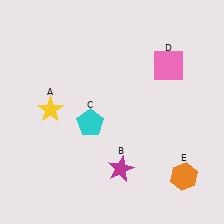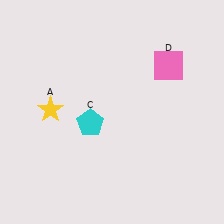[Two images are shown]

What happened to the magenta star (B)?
The magenta star (B) was removed in Image 2. It was in the bottom-right area of Image 1.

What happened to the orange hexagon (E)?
The orange hexagon (E) was removed in Image 2. It was in the bottom-right area of Image 1.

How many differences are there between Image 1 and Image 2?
There are 2 differences between the two images.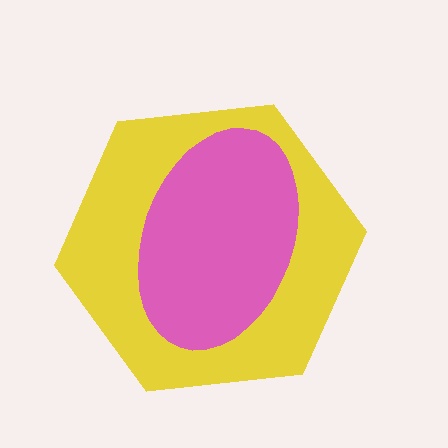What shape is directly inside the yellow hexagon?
The pink ellipse.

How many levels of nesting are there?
2.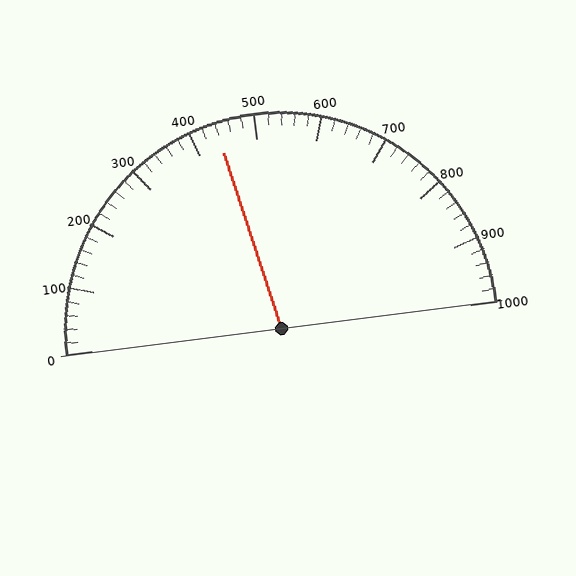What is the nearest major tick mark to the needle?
The nearest major tick mark is 400.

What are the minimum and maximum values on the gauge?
The gauge ranges from 0 to 1000.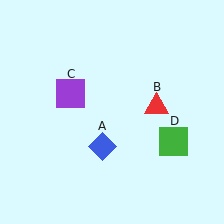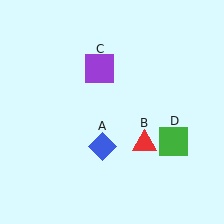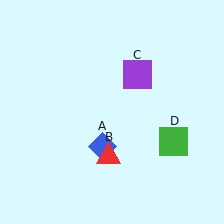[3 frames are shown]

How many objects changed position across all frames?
2 objects changed position: red triangle (object B), purple square (object C).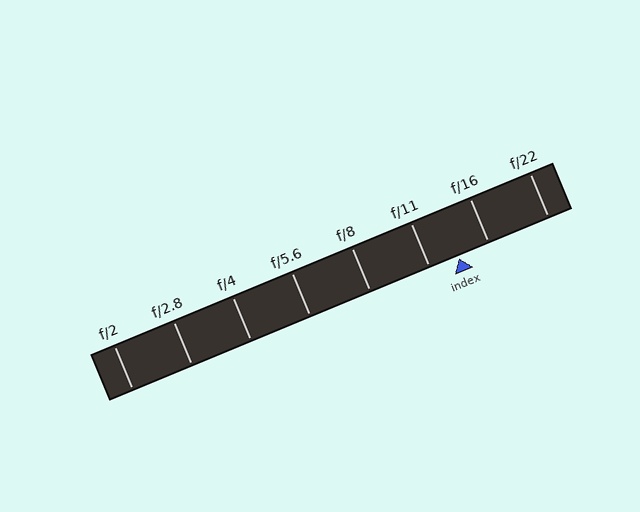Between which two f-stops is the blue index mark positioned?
The index mark is between f/11 and f/16.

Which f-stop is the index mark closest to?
The index mark is closest to f/11.